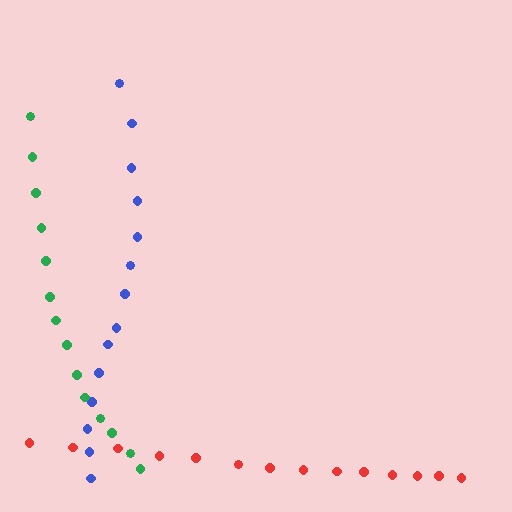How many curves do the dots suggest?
There are 3 distinct paths.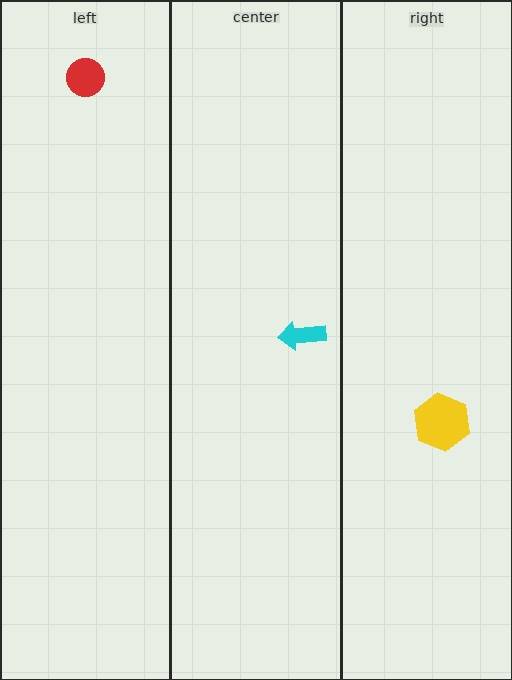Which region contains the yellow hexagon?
The right region.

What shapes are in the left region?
The red circle.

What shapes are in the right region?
The yellow hexagon.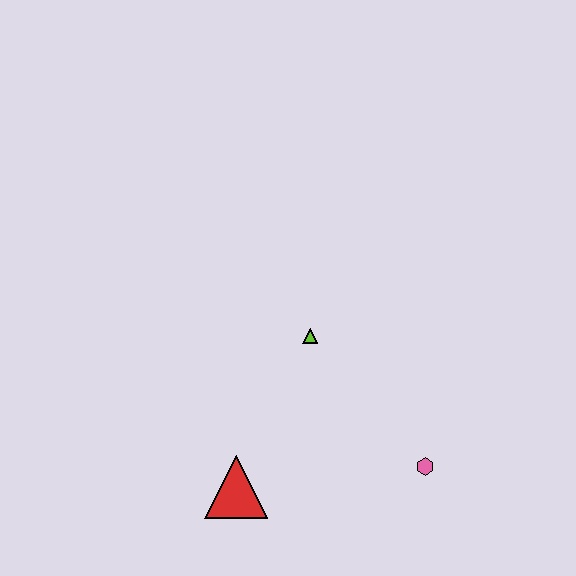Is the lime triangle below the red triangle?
No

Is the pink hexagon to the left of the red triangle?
No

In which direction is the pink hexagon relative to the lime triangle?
The pink hexagon is below the lime triangle.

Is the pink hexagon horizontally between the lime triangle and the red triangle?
No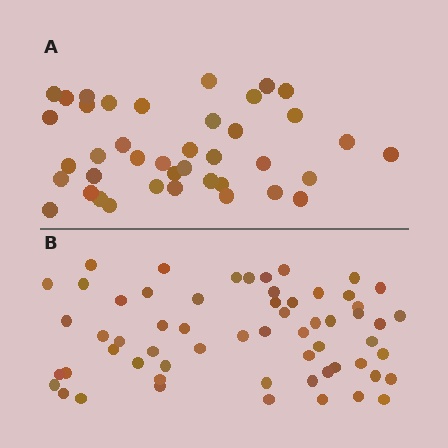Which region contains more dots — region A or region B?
Region B (the bottom region) has more dots.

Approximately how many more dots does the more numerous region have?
Region B has approximately 20 more dots than region A.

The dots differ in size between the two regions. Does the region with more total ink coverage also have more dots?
No. Region A has more total ink coverage because its dots are larger, but region B actually contains more individual dots. Total area can be misleading — the number of items is what matters here.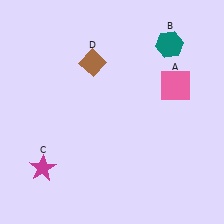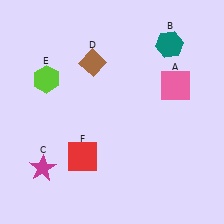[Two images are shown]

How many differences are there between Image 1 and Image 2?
There are 2 differences between the two images.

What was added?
A lime hexagon (E), a red square (F) were added in Image 2.